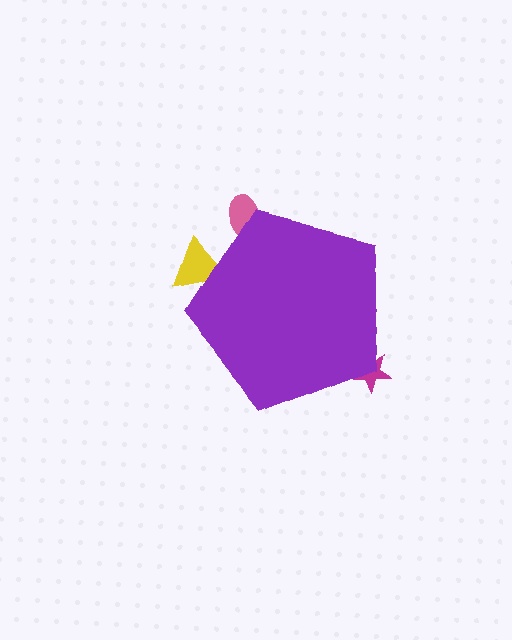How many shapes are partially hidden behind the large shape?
3 shapes are partially hidden.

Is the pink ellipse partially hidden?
Yes, the pink ellipse is partially hidden behind the purple pentagon.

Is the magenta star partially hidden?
Yes, the magenta star is partially hidden behind the purple pentagon.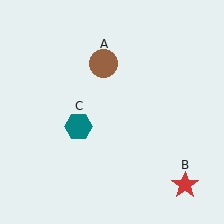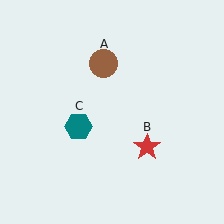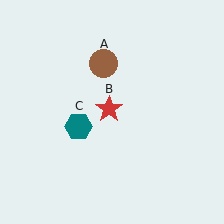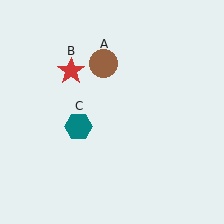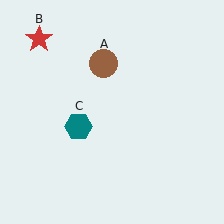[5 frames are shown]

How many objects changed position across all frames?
1 object changed position: red star (object B).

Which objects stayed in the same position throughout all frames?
Brown circle (object A) and teal hexagon (object C) remained stationary.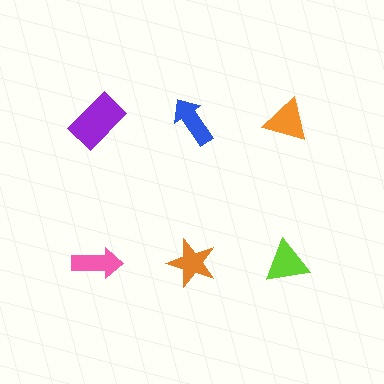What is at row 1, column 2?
A blue arrow.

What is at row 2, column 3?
A lime triangle.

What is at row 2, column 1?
A pink arrow.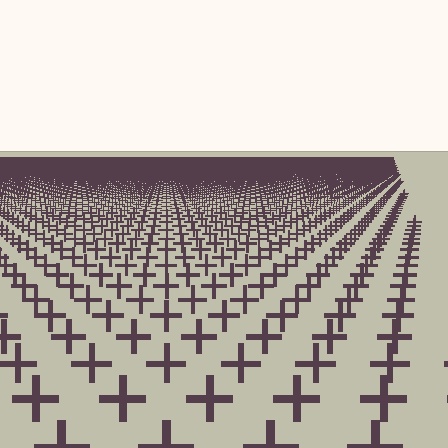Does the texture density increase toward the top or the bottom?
Density increases toward the top.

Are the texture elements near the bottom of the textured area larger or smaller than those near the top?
Larger. Near the bottom, elements are closer to the viewer and appear at a bigger on-screen size.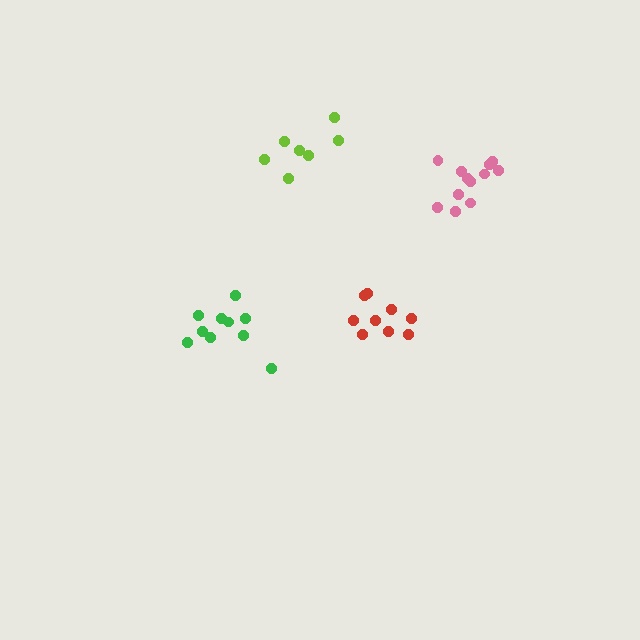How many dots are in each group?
Group 1: 9 dots, Group 2: 7 dots, Group 3: 10 dots, Group 4: 12 dots (38 total).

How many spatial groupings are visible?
There are 4 spatial groupings.